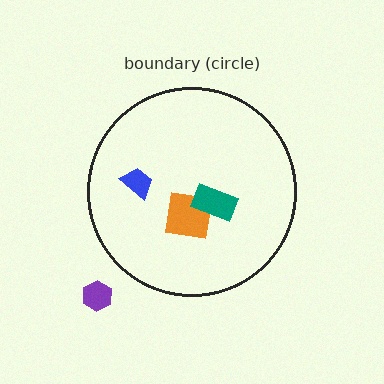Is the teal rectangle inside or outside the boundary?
Inside.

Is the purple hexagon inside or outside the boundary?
Outside.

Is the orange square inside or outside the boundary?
Inside.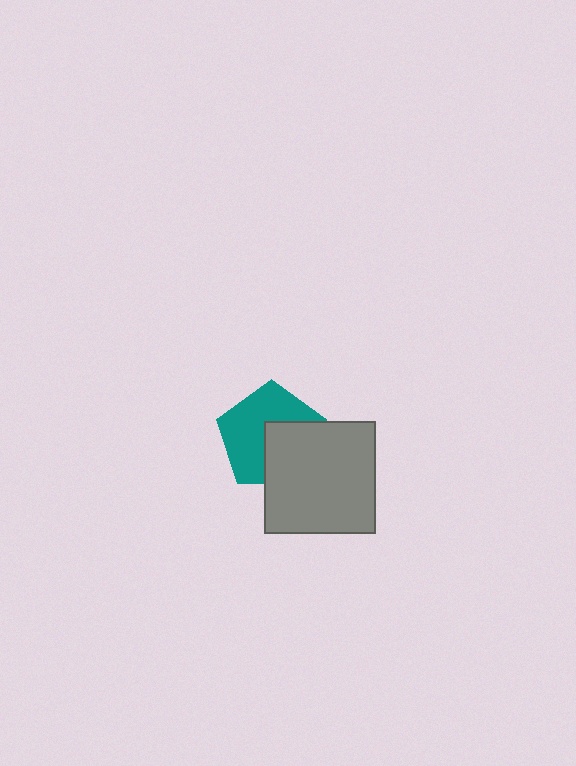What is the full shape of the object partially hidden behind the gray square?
The partially hidden object is a teal pentagon.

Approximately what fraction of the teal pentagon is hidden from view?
Roughly 41% of the teal pentagon is hidden behind the gray square.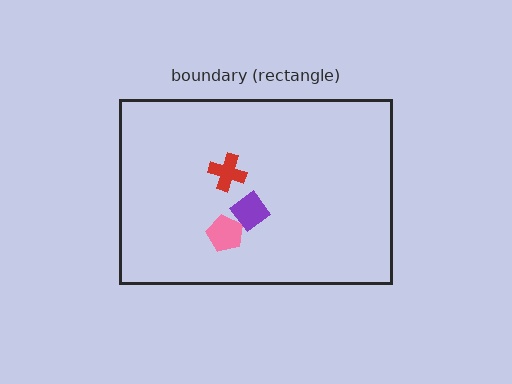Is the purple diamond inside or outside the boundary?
Inside.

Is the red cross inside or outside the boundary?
Inside.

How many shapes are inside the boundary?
3 inside, 0 outside.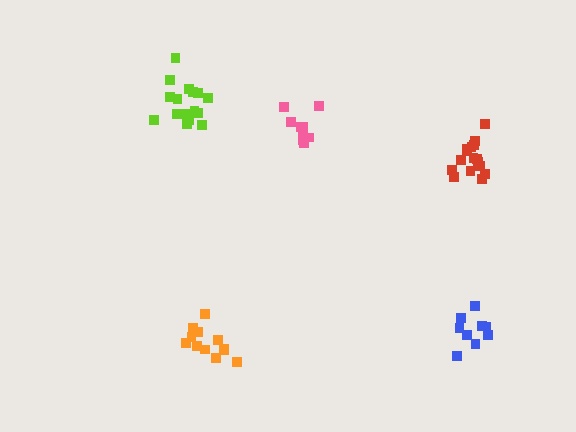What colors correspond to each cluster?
The clusters are colored: orange, pink, blue, red, lime.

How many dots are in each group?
Group 1: 12 dots, Group 2: 10 dots, Group 3: 11 dots, Group 4: 16 dots, Group 5: 16 dots (65 total).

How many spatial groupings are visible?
There are 5 spatial groupings.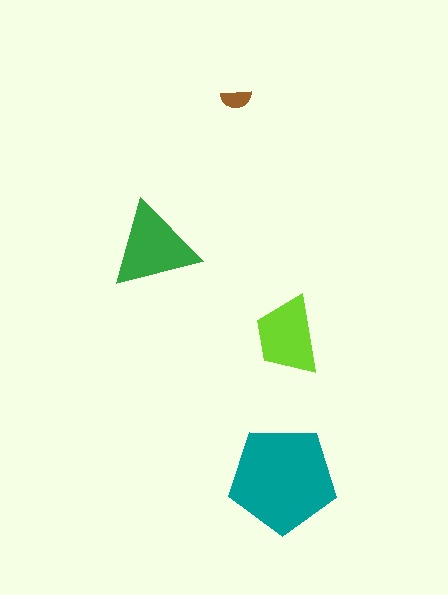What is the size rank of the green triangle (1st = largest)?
2nd.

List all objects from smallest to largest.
The brown semicircle, the lime trapezoid, the green triangle, the teal pentagon.